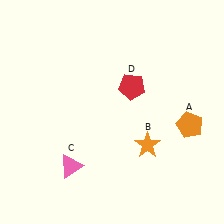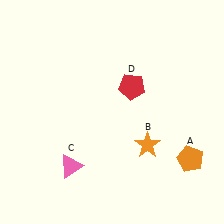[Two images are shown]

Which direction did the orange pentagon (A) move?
The orange pentagon (A) moved down.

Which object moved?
The orange pentagon (A) moved down.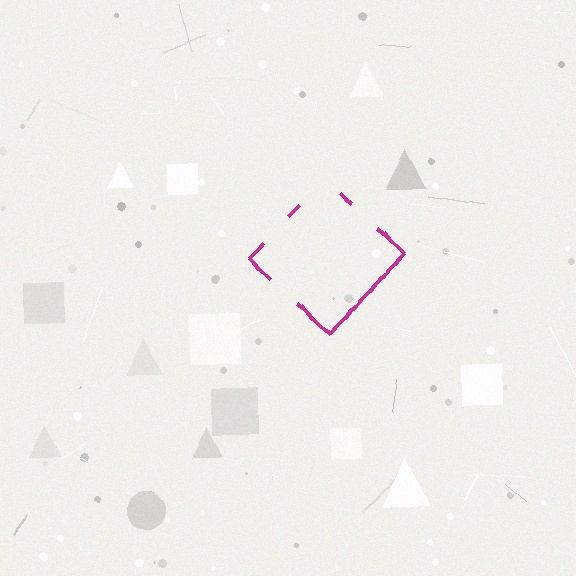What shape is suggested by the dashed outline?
The dashed outline suggests a diamond.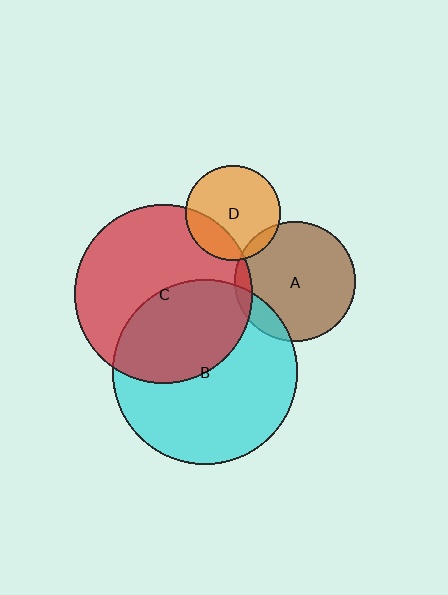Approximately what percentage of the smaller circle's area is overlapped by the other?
Approximately 10%.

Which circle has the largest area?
Circle B (cyan).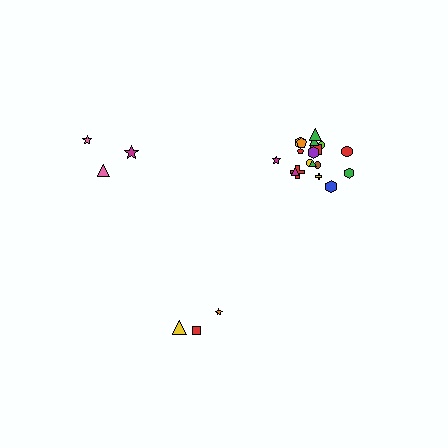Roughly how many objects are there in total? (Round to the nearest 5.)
Roughly 25 objects in total.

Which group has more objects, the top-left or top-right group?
The top-right group.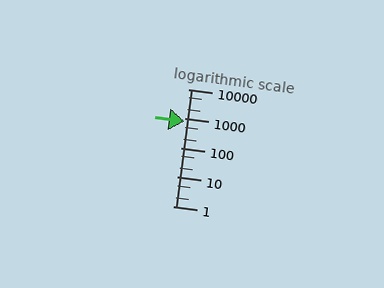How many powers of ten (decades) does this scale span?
The scale spans 4 decades, from 1 to 10000.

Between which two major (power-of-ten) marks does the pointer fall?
The pointer is between 100 and 1000.